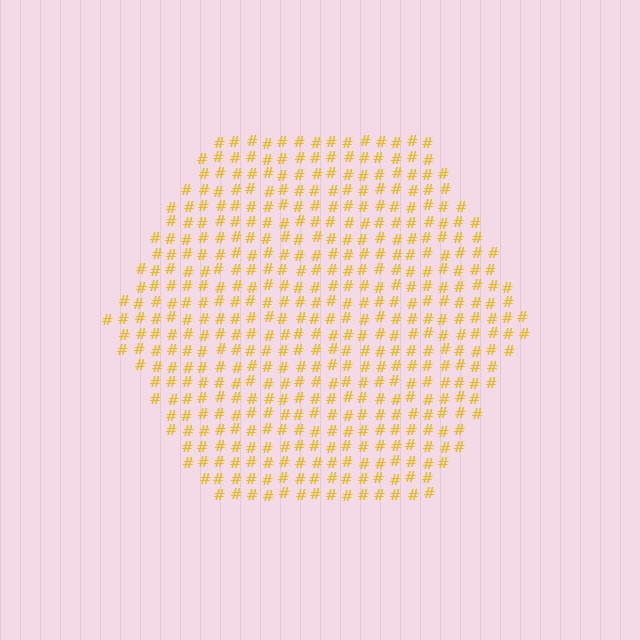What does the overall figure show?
The overall figure shows a hexagon.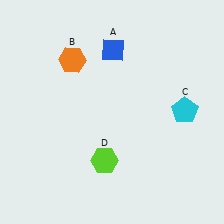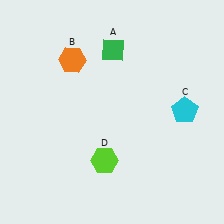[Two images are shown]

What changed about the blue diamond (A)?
In Image 1, A is blue. In Image 2, it changed to green.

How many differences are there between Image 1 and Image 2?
There is 1 difference between the two images.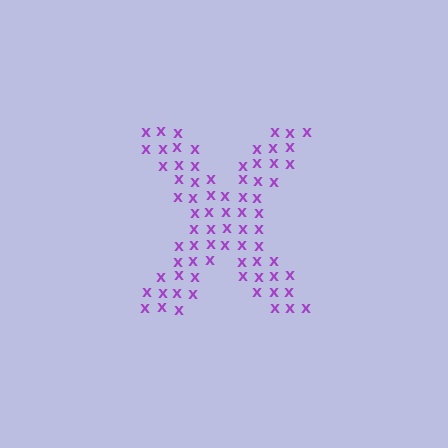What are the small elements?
The small elements are letter X's.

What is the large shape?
The large shape is the letter X.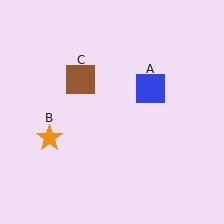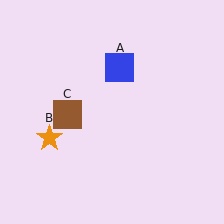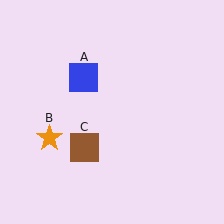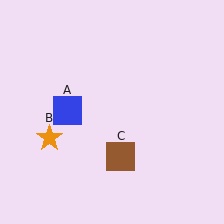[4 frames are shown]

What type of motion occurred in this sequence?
The blue square (object A), brown square (object C) rotated counterclockwise around the center of the scene.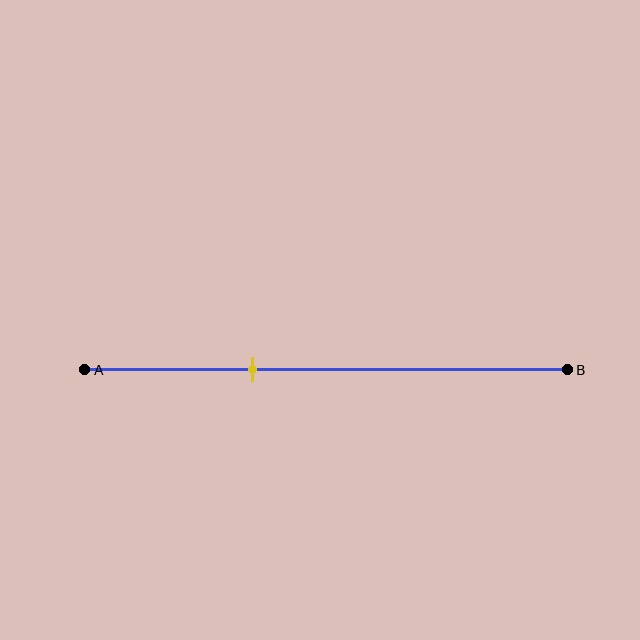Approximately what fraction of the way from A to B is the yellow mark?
The yellow mark is approximately 35% of the way from A to B.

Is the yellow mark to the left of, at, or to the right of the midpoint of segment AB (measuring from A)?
The yellow mark is to the left of the midpoint of segment AB.